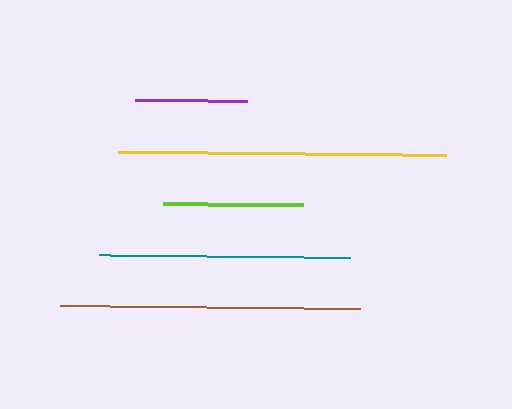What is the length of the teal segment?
The teal segment is approximately 251 pixels long.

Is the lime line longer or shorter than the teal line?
The teal line is longer than the lime line.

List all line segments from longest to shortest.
From longest to shortest: yellow, brown, teal, lime, purple.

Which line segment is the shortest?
The purple line is the shortest at approximately 112 pixels.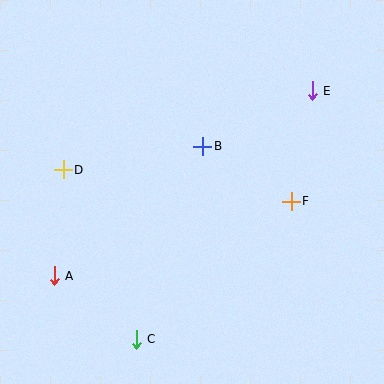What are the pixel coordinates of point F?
Point F is at (291, 201).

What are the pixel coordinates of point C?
Point C is at (136, 339).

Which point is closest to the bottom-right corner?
Point F is closest to the bottom-right corner.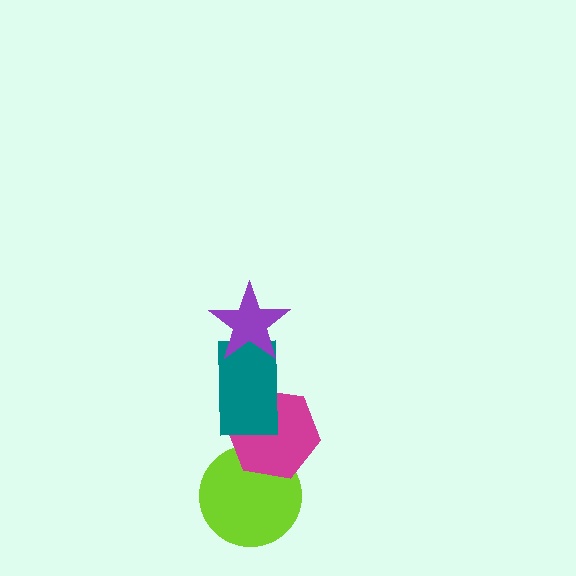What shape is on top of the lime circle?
The magenta hexagon is on top of the lime circle.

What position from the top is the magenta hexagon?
The magenta hexagon is 3rd from the top.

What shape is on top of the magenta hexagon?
The teal rectangle is on top of the magenta hexagon.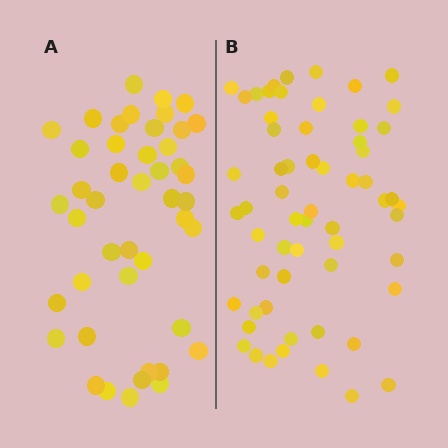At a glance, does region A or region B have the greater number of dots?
Region B (the right region) has more dots.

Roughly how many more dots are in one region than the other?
Region B has approximately 15 more dots than region A.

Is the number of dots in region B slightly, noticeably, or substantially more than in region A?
Region B has noticeably more, but not dramatically so. The ratio is roughly 1.3 to 1.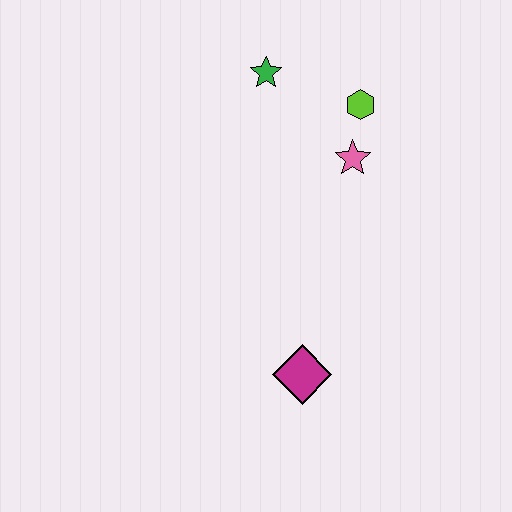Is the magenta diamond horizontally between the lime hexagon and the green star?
Yes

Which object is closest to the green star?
The lime hexagon is closest to the green star.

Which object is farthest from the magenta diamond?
The green star is farthest from the magenta diamond.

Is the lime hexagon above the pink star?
Yes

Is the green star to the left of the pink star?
Yes